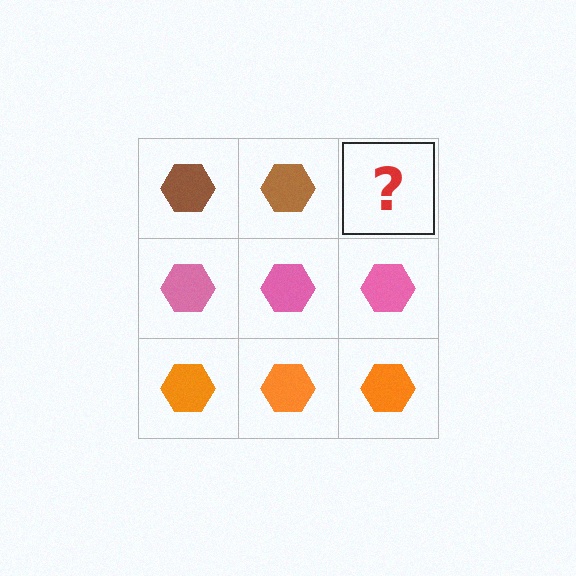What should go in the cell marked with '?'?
The missing cell should contain a brown hexagon.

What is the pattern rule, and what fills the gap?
The rule is that each row has a consistent color. The gap should be filled with a brown hexagon.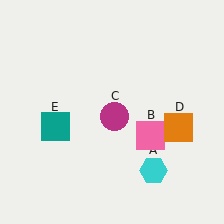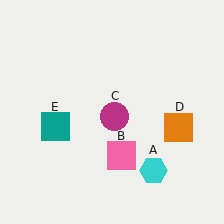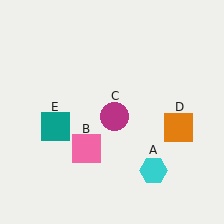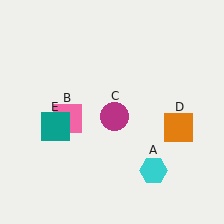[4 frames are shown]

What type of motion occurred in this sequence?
The pink square (object B) rotated clockwise around the center of the scene.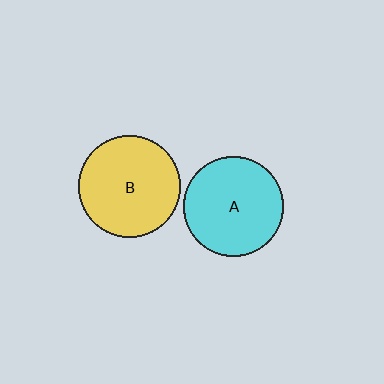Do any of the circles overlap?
No, none of the circles overlap.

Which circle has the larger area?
Circle B (yellow).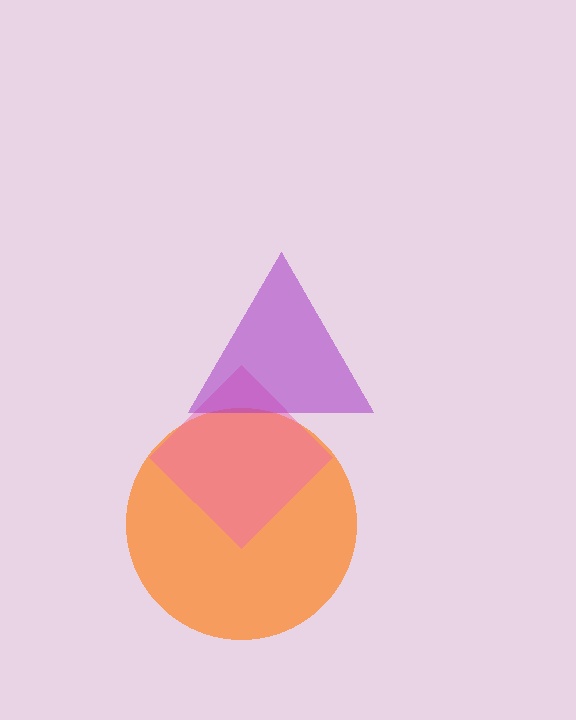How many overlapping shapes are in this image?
There are 3 overlapping shapes in the image.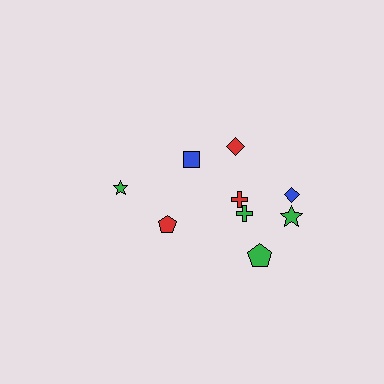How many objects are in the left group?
There are 3 objects.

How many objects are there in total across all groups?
There are 9 objects.